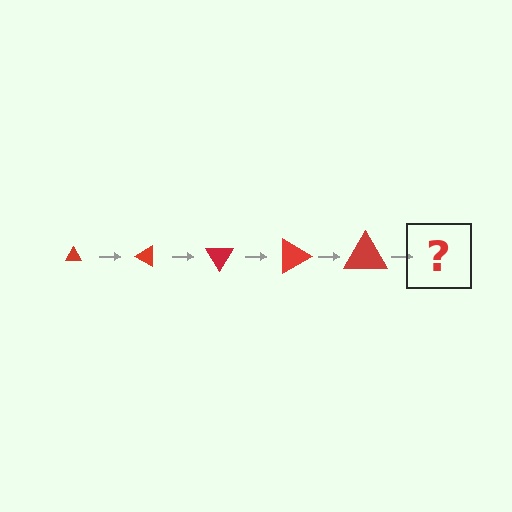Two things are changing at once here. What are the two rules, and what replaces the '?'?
The two rules are that the triangle grows larger each step and it rotates 30 degrees each step. The '?' should be a triangle, larger than the previous one and rotated 150 degrees from the start.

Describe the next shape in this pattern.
It should be a triangle, larger than the previous one and rotated 150 degrees from the start.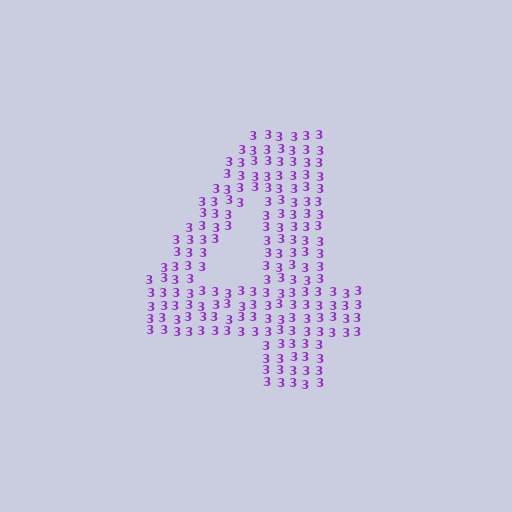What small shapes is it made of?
It is made of small digit 3's.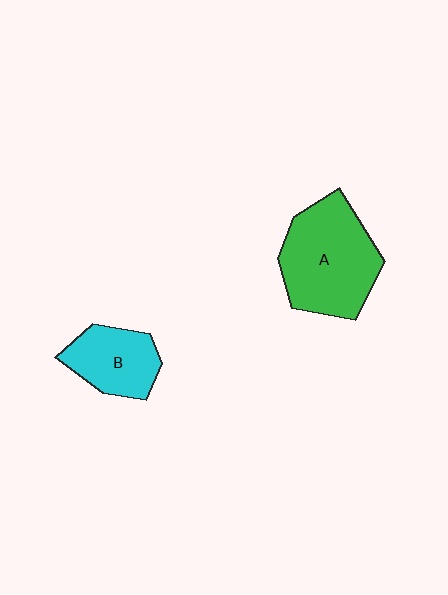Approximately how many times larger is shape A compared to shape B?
Approximately 1.7 times.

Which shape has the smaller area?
Shape B (cyan).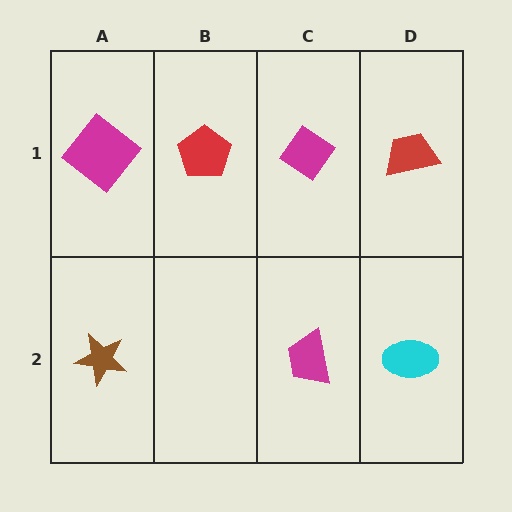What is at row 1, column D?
A red trapezoid.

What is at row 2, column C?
A magenta trapezoid.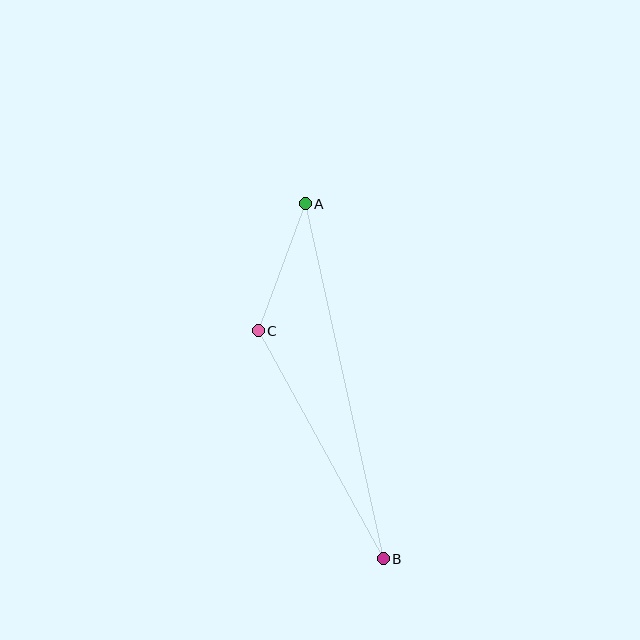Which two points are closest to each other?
Points A and C are closest to each other.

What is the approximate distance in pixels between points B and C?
The distance between B and C is approximately 260 pixels.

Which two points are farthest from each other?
Points A and B are farthest from each other.